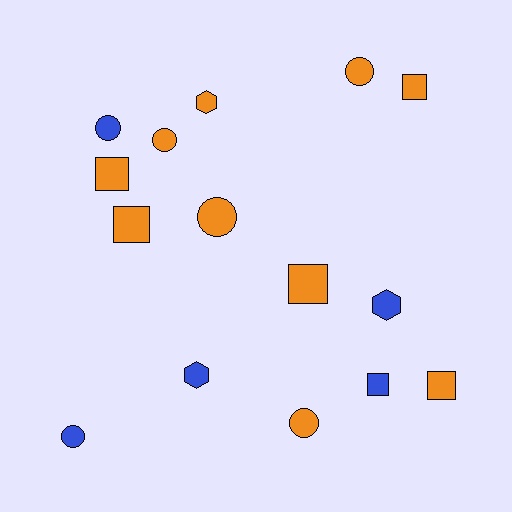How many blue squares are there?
There is 1 blue square.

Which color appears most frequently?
Orange, with 10 objects.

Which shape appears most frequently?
Square, with 6 objects.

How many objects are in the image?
There are 15 objects.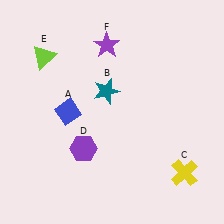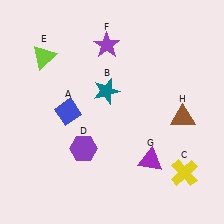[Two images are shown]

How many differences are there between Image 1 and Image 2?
There are 2 differences between the two images.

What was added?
A purple triangle (G), a brown triangle (H) were added in Image 2.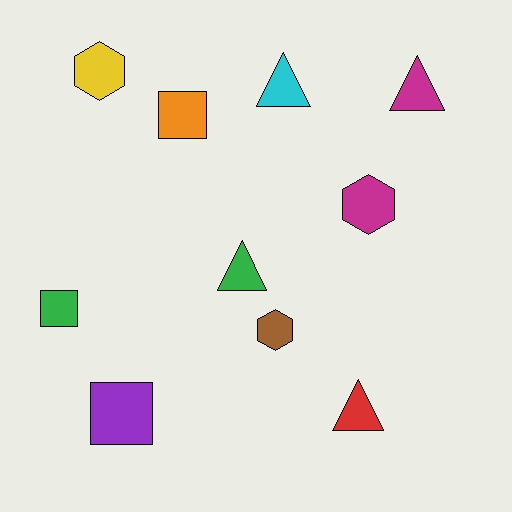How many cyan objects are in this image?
There is 1 cyan object.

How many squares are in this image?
There are 3 squares.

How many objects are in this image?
There are 10 objects.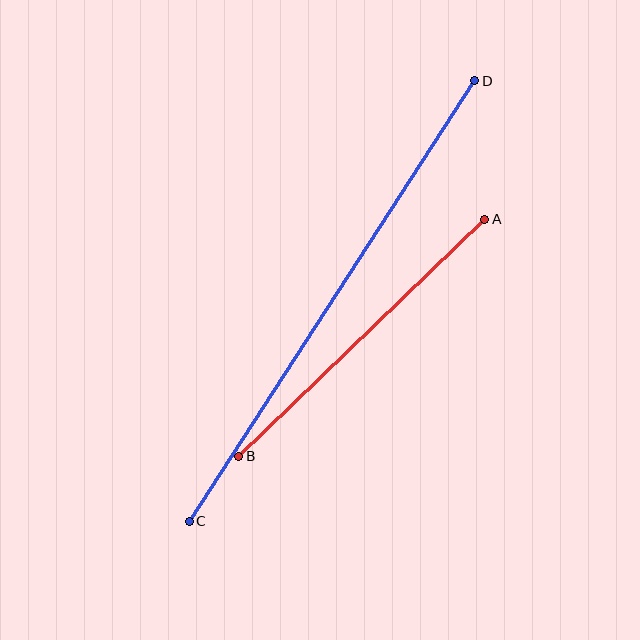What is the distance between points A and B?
The distance is approximately 341 pixels.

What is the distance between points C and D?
The distance is approximately 525 pixels.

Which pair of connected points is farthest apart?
Points C and D are farthest apart.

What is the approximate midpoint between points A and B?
The midpoint is at approximately (362, 338) pixels.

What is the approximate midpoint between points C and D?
The midpoint is at approximately (332, 301) pixels.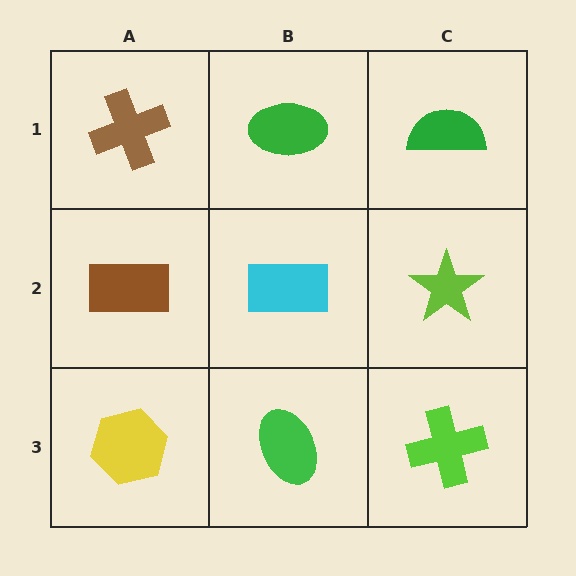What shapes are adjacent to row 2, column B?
A green ellipse (row 1, column B), a green ellipse (row 3, column B), a brown rectangle (row 2, column A), a lime star (row 2, column C).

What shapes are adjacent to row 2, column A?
A brown cross (row 1, column A), a yellow hexagon (row 3, column A), a cyan rectangle (row 2, column B).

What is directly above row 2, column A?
A brown cross.